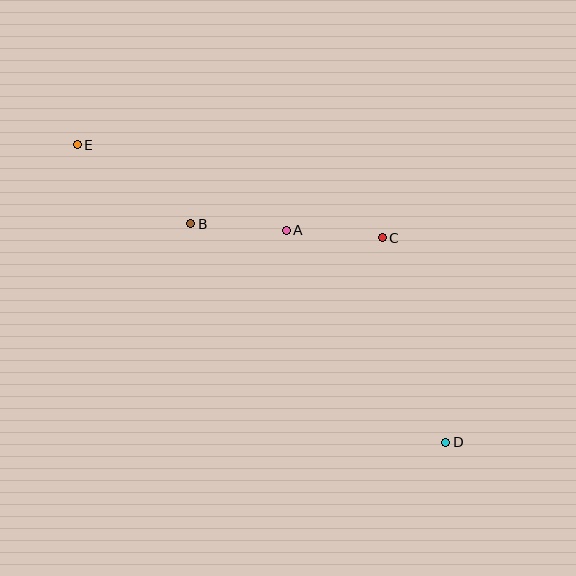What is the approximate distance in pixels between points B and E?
The distance between B and E is approximately 138 pixels.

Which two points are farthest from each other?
Points D and E are farthest from each other.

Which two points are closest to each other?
Points A and B are closest to each other.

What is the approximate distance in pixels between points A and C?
The distance between A and C is approximately 96 pixels.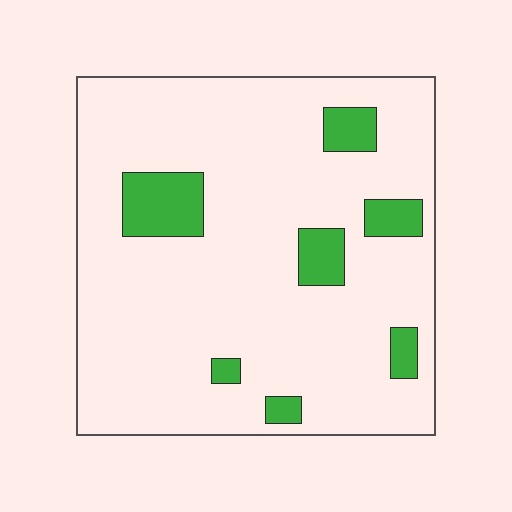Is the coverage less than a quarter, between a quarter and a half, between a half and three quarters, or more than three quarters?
Less than a quarter.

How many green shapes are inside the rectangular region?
7.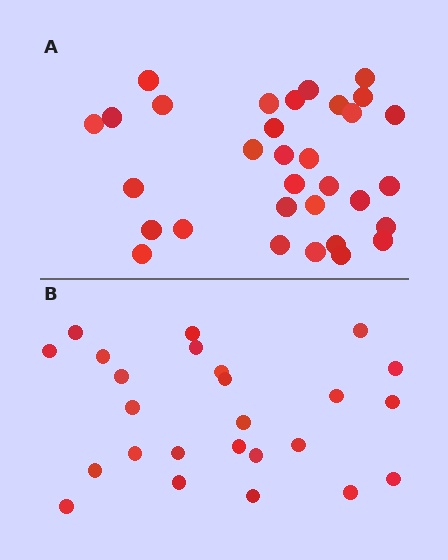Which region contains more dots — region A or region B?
Region A (the top region) has more dots.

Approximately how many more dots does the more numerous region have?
Region A has roughly 8 or so more dots than region B.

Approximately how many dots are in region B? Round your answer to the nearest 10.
About 20 dots. (The exact count is 25, which rounds to 20.)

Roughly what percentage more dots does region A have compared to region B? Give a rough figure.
About 30% more.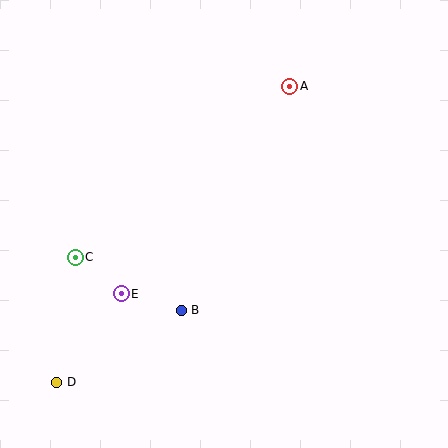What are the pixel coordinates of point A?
Point A is at (290, 86).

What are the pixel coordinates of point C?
Point C is at (75, 257).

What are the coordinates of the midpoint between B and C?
The midpoint between B and C is at (128, 284).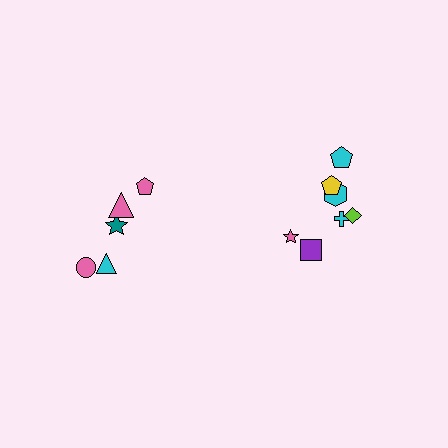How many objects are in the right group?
There are 7 objects.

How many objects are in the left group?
There are 5 objects.